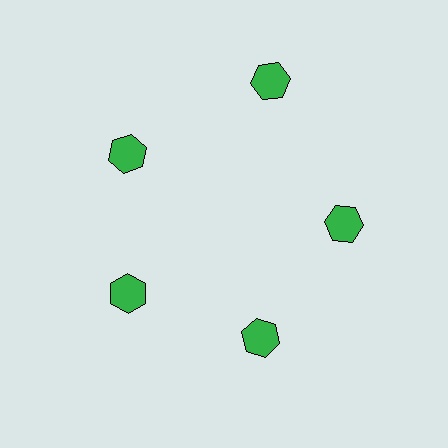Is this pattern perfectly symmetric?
No. The 5 green hexagons are arranged in a ring, but one element near the 1 o'clock position is pushed outward from the center, breaking the 5-fold rotational symmetry.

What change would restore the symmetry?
The symmetry would be restored by moving it inward, back onto the ring so that all 5 hexagons sit at equal angles and equal distance from the center.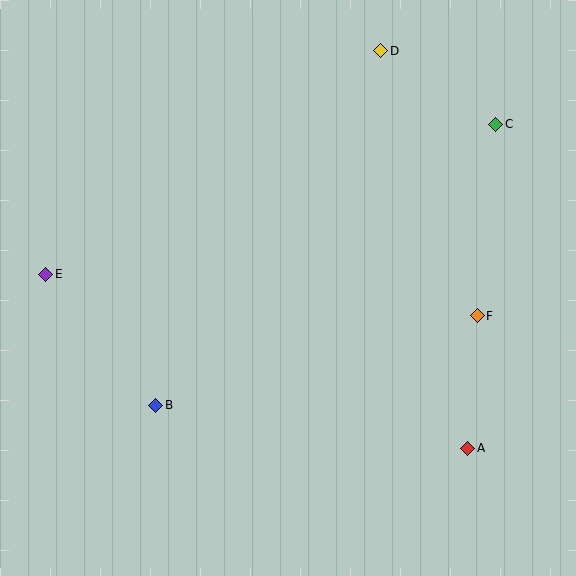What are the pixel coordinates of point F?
Point F is at (477, 316).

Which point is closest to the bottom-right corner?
Point A is closest to the bottom-right corner.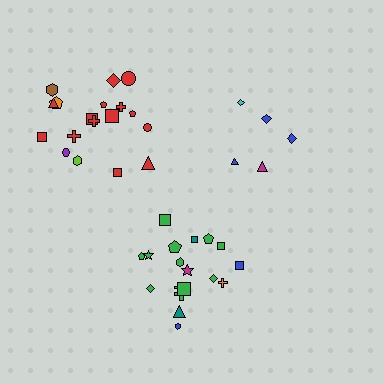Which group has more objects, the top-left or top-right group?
The top-left group.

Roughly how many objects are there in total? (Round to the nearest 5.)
Roughly 40 objects in total.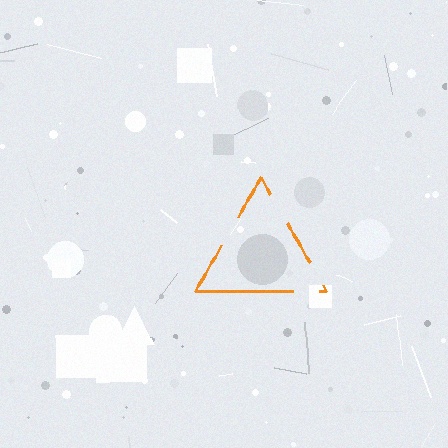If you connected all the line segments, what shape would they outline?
They would outline a triangle.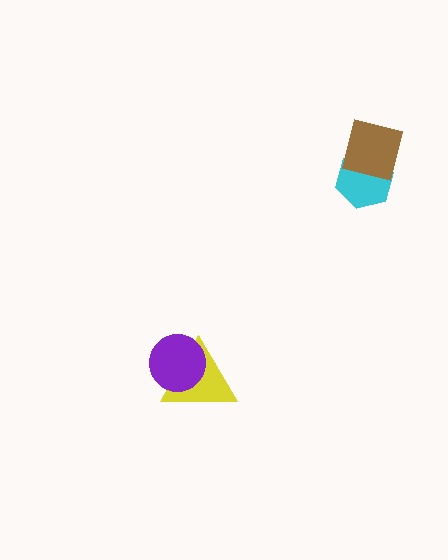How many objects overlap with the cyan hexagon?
1 object overlaps with the cyan hexagon.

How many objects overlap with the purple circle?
1 object overlaps with the purple circle.